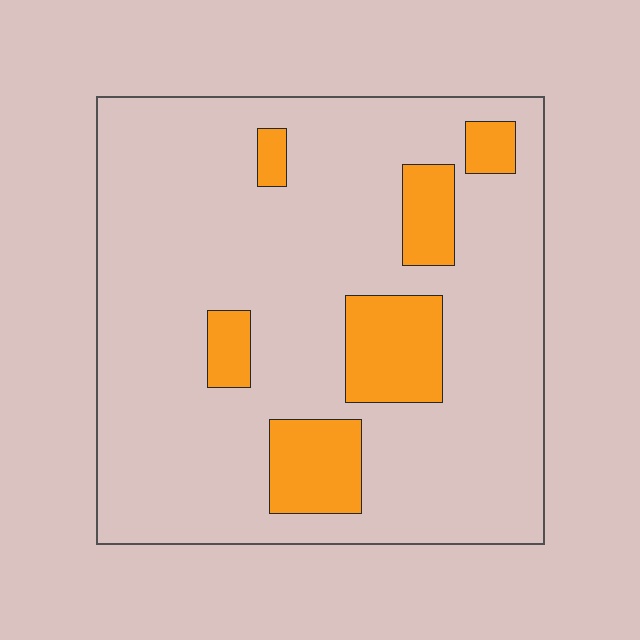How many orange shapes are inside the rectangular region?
6.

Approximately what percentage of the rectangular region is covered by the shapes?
Approximately 15%.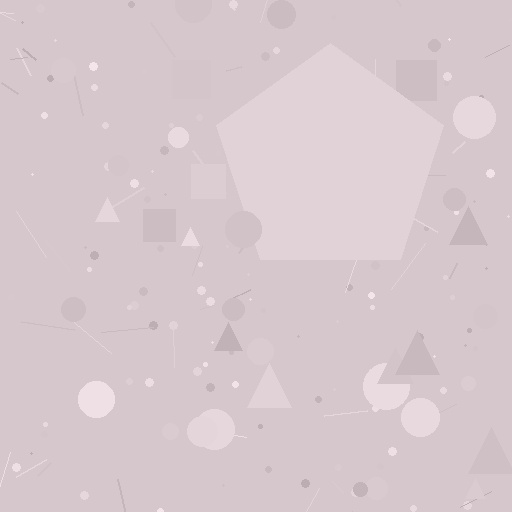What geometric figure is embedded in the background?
A pentagon is embedded in the background.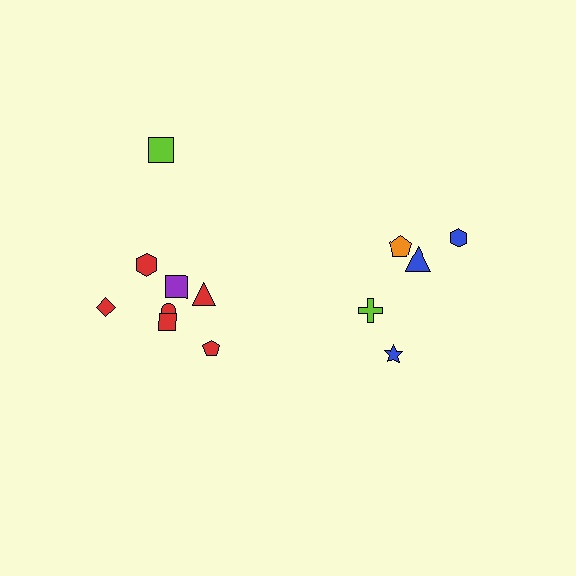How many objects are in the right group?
There are 5 objects.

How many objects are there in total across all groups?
There are 13 objects.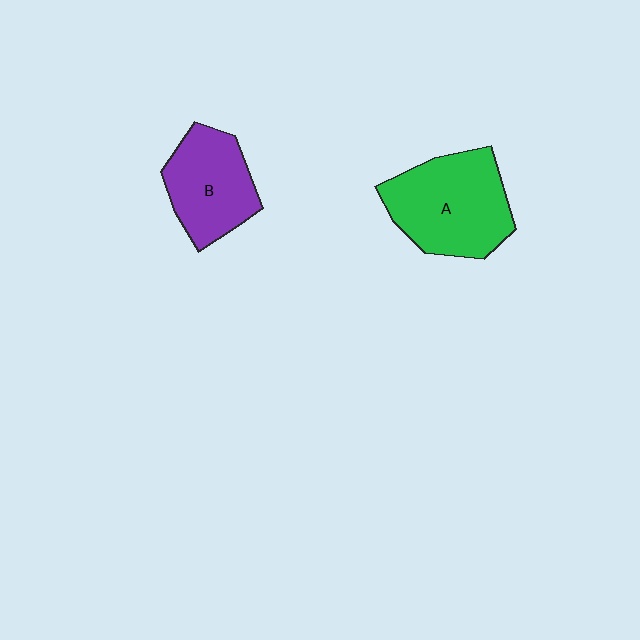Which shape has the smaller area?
Shape B (purple).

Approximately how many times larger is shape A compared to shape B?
Approximately 1.3 times.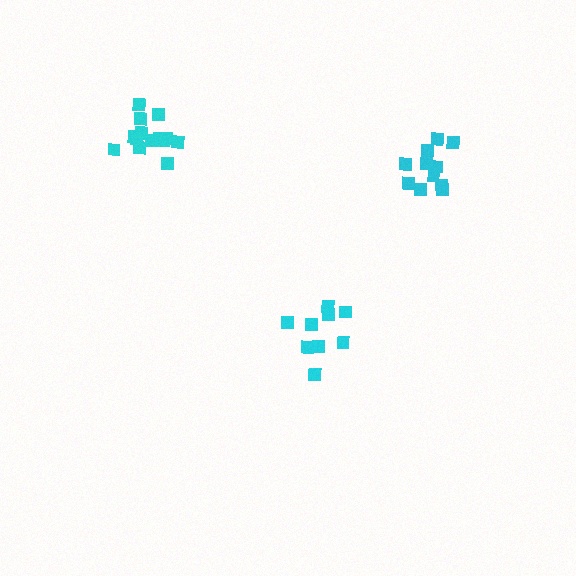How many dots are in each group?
Group 1: 11 dots, Group 2: 14 dots, Group 3: 9 dots (34 total).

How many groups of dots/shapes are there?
There are 3 groups.